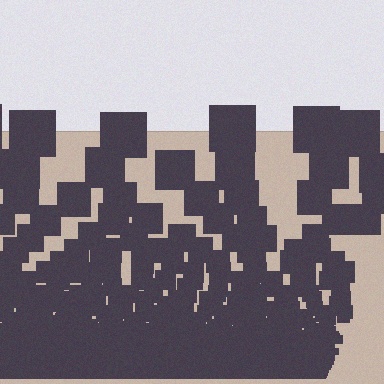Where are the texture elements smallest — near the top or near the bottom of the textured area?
Near the bottom.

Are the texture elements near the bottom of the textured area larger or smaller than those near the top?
Smaller. The gradient is inverted — elements near the bottom are smaller and denser.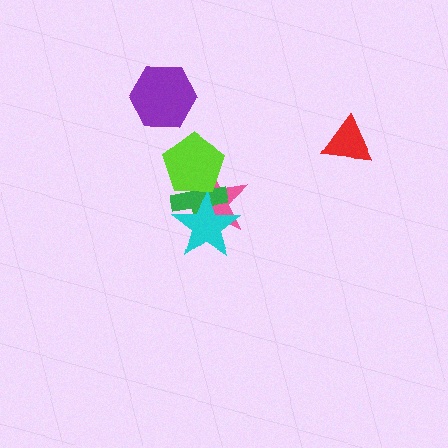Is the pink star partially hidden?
Yes, it is partially covered by another shape.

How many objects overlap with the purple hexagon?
0 objects overlap with the purple hexagon.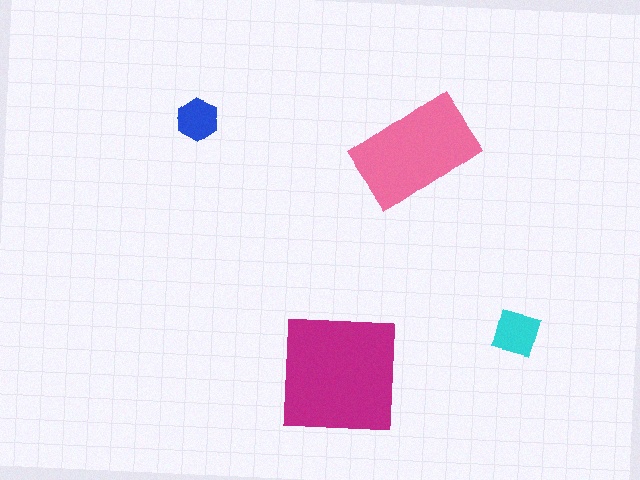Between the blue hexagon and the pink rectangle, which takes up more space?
The pink rectangle.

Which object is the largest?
The magenta square.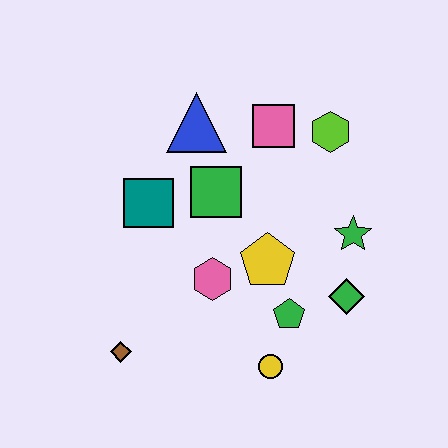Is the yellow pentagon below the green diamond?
No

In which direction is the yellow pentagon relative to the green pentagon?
The yellow pentagon is above the green pentagon.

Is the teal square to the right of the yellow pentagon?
No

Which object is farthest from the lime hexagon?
The brown diamond is farthest from the lime hexagon.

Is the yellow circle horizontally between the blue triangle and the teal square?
No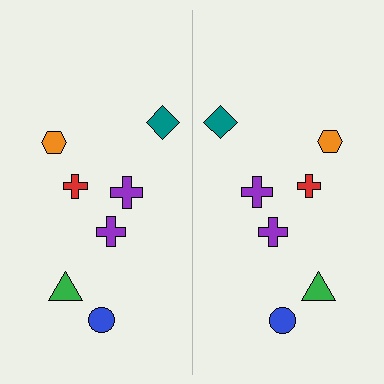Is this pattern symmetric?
Yes, this pattern has bilateral (reflection) symmetry.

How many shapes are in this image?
There are 14 shapes in this image.